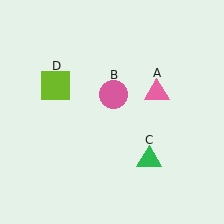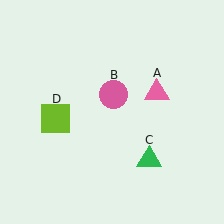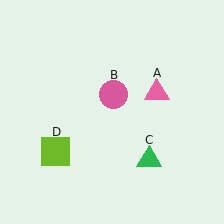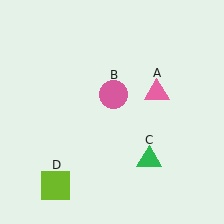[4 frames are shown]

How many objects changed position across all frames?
1 object changed position: lime square (object D).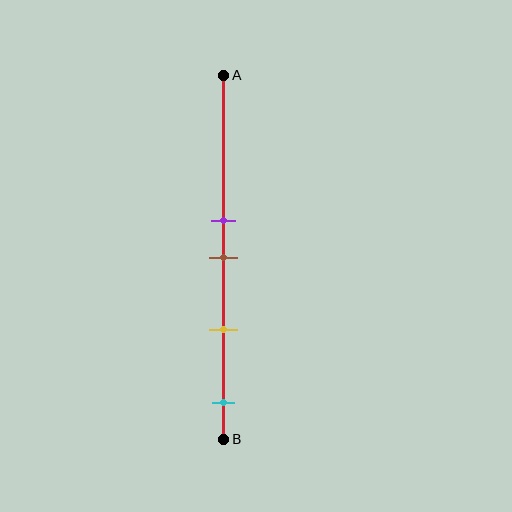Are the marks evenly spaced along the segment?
No, the marks are not evenly spaced.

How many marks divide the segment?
There are 4 marks dividing the segment.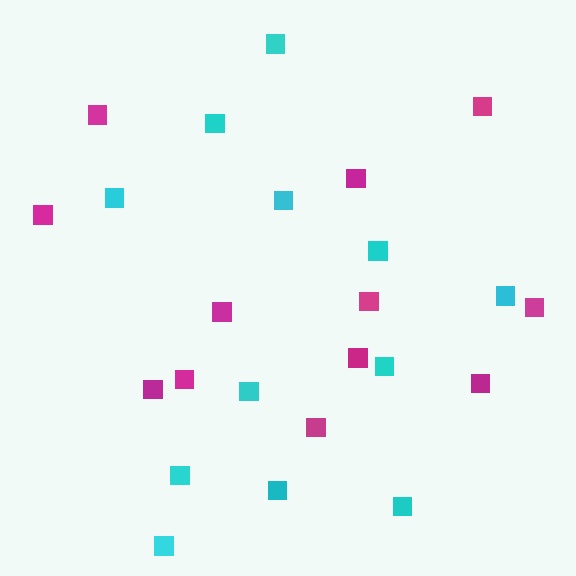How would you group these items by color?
There are 2 groups: one group of magenta squares (12) and one group of cyan squares (12).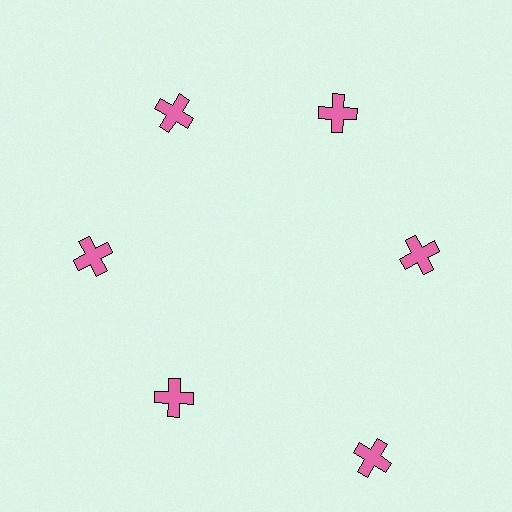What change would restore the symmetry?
The symmetry would be restored by moving it inward, back onto the ring so that all 6 crosses sit at equal angles and equal distance from the center.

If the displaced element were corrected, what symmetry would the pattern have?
It would have 6-fold rotational symmetry — the pattern would map onto itself every 60 degrees.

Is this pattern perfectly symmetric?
No. The 6 pink crosses are arranged in a ring, but one element near the 5 o'clock position is pushed outward from the center, breaking the 6-fold rotational symmetry.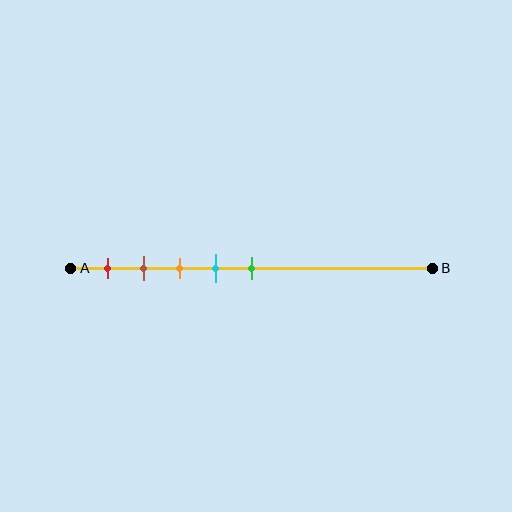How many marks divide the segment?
There are 5 marks dividing the segment.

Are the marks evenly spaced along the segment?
Yes, the marks are approximately evenly spaced.